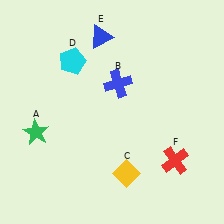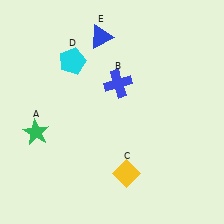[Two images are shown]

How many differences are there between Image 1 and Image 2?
There is 1 difference between the two images.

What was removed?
The red cross (F) was removed in Image 2.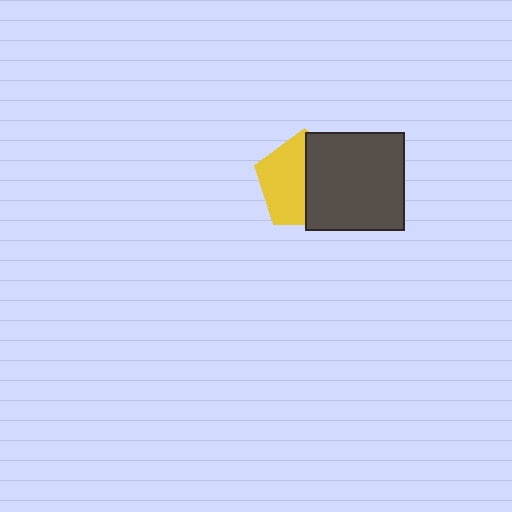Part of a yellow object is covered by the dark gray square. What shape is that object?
It is a pentagon.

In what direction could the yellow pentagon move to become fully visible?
The yellow pentagon could move left. That would shift it out from behind the dark gray square entirely.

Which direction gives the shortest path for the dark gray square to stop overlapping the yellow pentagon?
Moving right gives the shortest separation.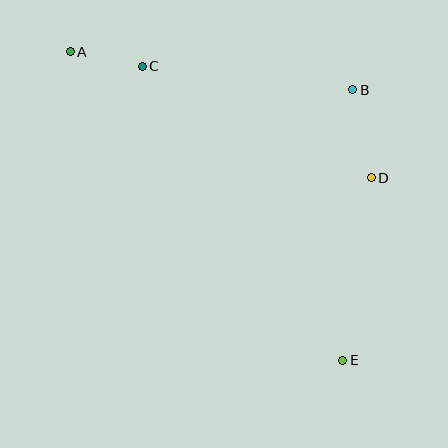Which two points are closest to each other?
Points A and C are closest to each other.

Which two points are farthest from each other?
Points A and E are farthest from each other.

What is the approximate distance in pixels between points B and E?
The distance between B and E is approximately 271 pixels.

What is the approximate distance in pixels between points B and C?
The distance between B and C is approximately 212 pixels.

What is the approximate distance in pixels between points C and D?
The distance between C and D is approximately 255 pixels.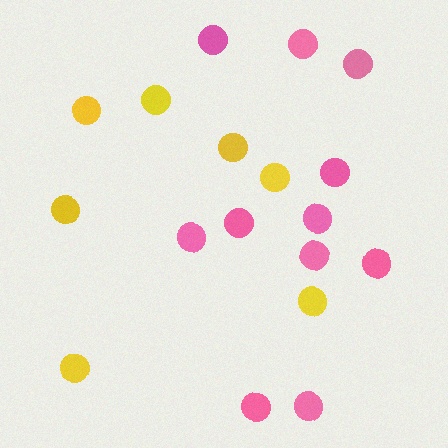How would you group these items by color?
There are 2 groups: one group of yellow circles (7) and one group of pink circles (11).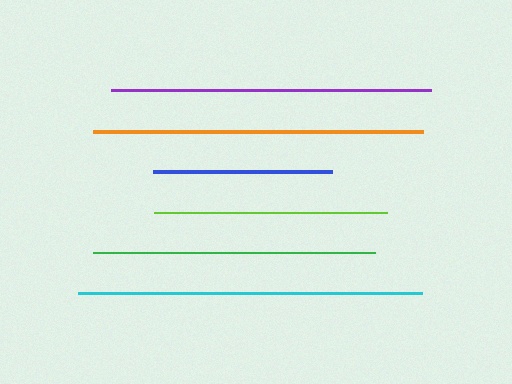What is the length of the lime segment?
The lime segment is approximately 233 pixels long.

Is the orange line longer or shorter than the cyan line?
The cyan line is longer than the orange line.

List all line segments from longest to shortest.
From longest to shortest: cyan, orange, purple, green, lime, blue.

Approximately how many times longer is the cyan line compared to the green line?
The cyan line is approximately 1.2 times the length of the green line.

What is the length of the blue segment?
The blue segment is approximately 179 pixels long.